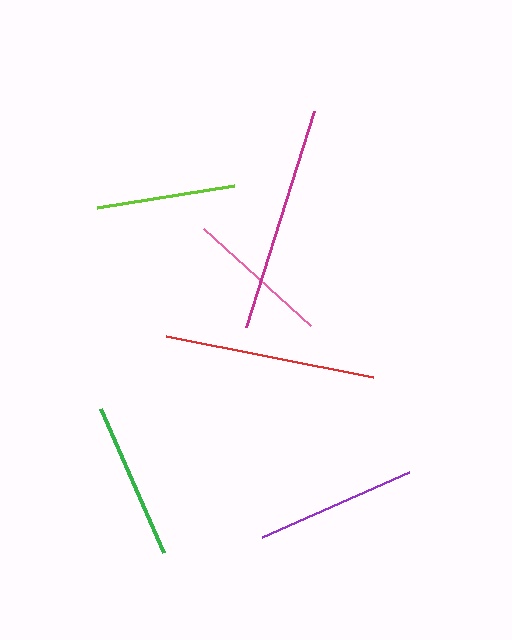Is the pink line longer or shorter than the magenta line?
The magenta line is longer than the pink line.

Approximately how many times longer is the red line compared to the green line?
The red line is approximately 1.3 times the length of the green line.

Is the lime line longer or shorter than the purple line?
The purple line is longer than the lime line.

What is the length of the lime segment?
The lime segment is approximately 139 pixels long.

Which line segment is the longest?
The magenta line is the longest at approximately 227 pixels.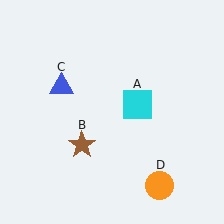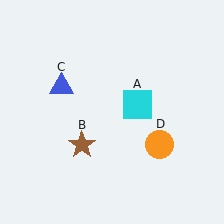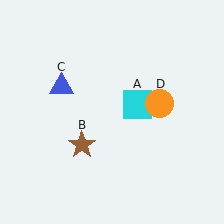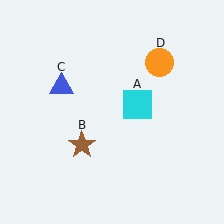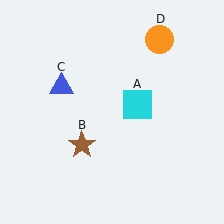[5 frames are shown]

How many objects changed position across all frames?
1 object changed position: orange circle (object D).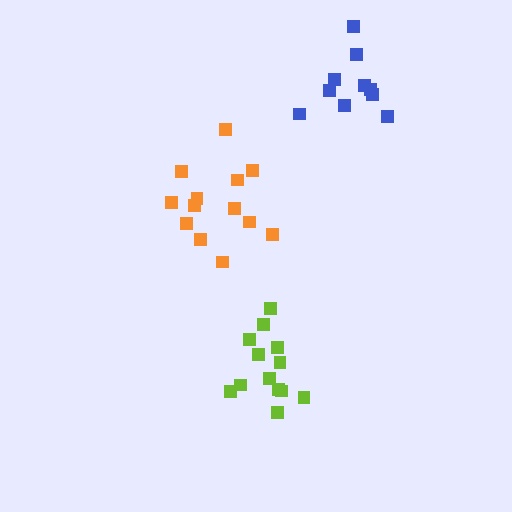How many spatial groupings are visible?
There are 3 spatial groupings.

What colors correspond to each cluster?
The clusters are colored: lime, orange, blue.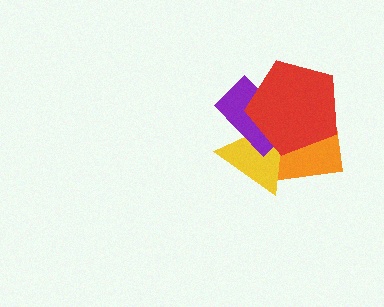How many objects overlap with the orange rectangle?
3 objects overlap with the orange rectangle.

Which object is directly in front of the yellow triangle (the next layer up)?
The purple rectangle is directly in front of the yellow triangle.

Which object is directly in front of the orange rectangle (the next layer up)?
The yellow triangle is directly in front of the orange rectangle.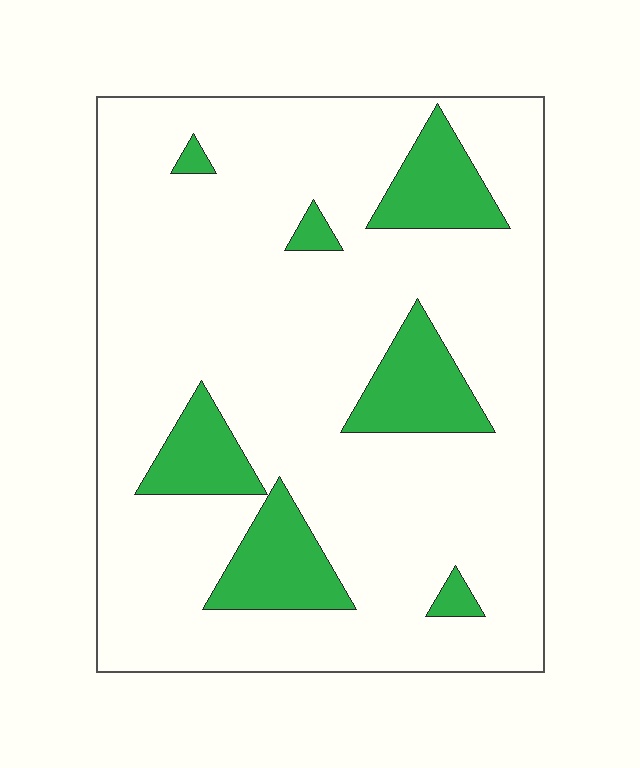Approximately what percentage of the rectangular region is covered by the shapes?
Approximately 15%.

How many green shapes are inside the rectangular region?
7.